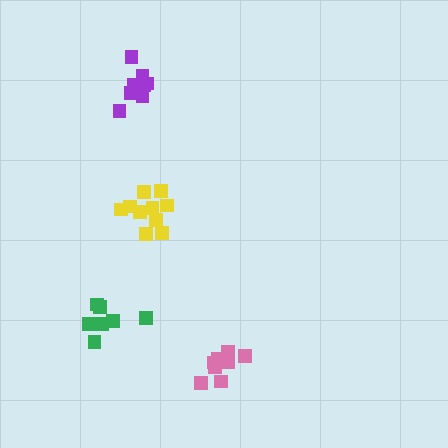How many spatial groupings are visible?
There are 4 spatial groupings.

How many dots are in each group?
Group 1: 7 dots, Group 2: 8 dots, Group 3: 10 dots, Group 4: 11 dots (36 total).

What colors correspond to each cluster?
The clusters are colored: green, purple, yellow, pink.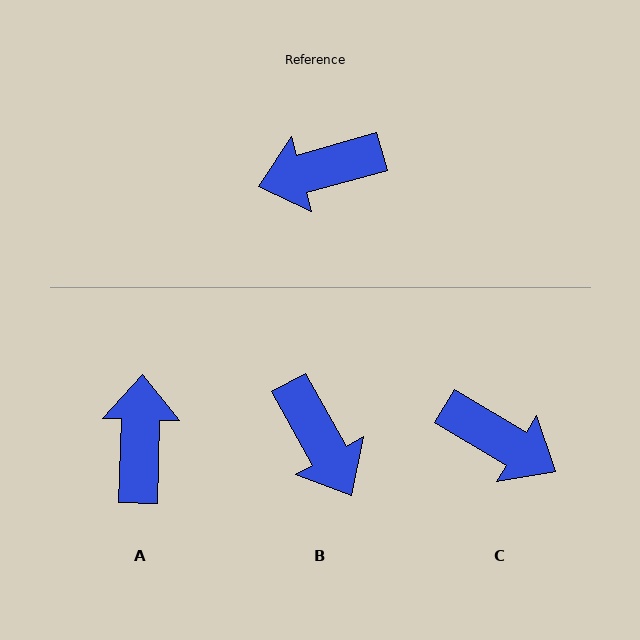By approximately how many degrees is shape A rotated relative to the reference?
Approximately 108 degrees clockwise.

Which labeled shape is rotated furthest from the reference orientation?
C, about 134 degrees away.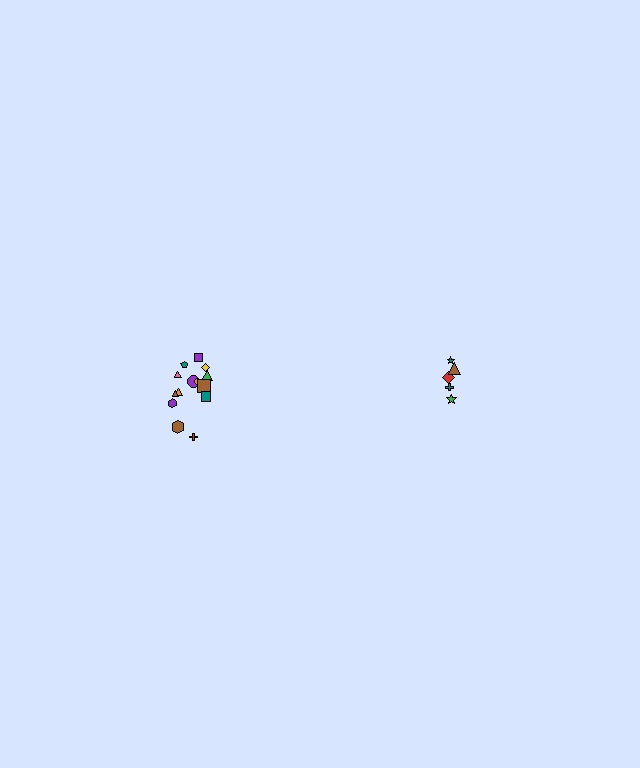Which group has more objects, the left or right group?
The left group.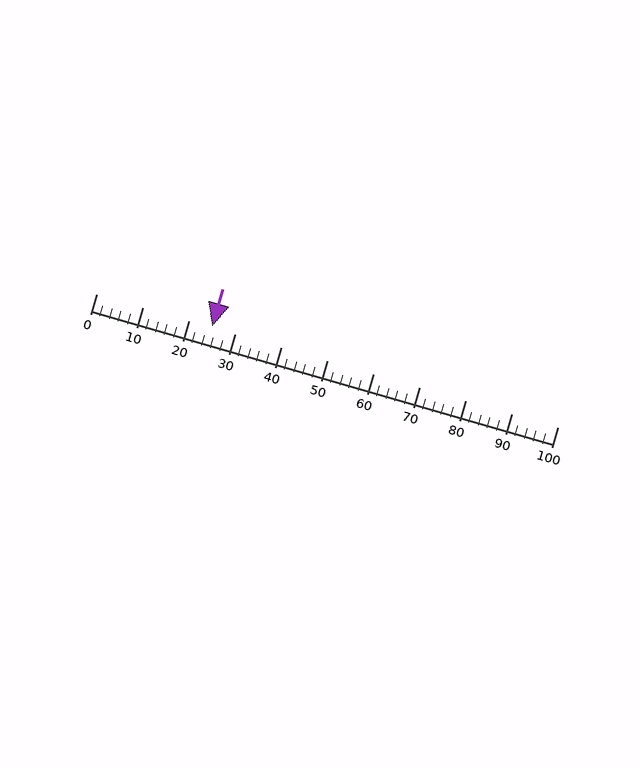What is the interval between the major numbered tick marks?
The major tick marks are spaced 10 units apart.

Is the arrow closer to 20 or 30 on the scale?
The arrow is closer to 30.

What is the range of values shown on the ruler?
The ruler shows values from 0 to 100.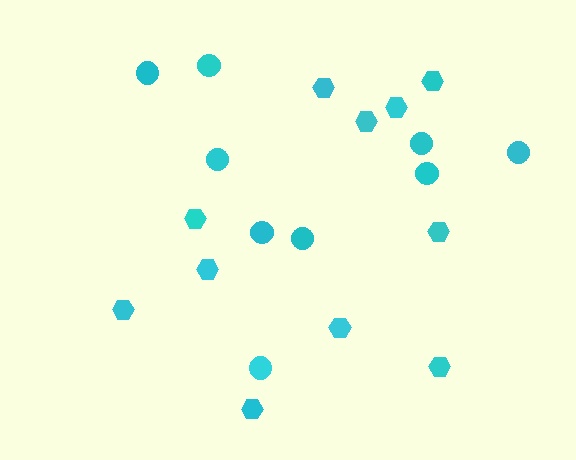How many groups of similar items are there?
There are 2 groups: one group of circles (9) and one group of hexagons (11).